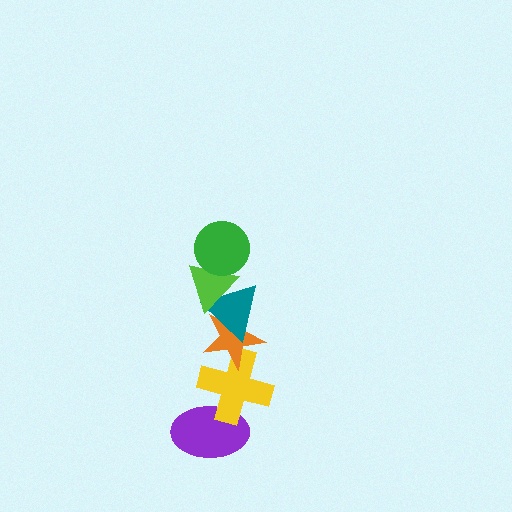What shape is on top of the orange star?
The teal triangle is on top of the orange star.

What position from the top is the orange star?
The orange star is 4th from the top.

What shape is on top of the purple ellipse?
The yellow cross is on top of the purple ellipse.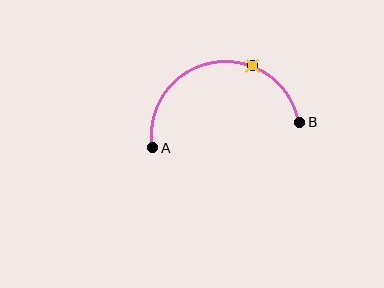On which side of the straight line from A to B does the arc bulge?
The arc bulges above the straight line connecting A and B.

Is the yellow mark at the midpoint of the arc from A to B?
No. The yellow mark lies on the arc but is closer to endpoint B. The arc midpoint would be at the point on the curve equidistant along the arc from both A and B.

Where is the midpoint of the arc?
The arc midpoint is the point on the curve farthest from the straight line joining A and B. It sits above that line.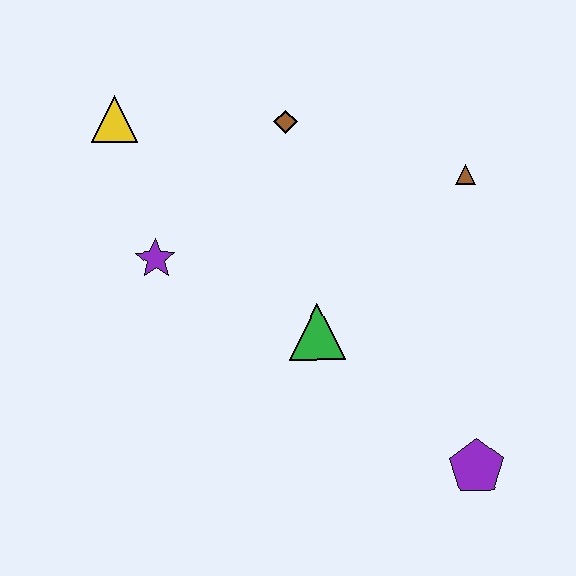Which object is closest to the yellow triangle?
The purple star is closest to the yellow triangle.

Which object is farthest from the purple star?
The purple pentagon is farthest from the purple star.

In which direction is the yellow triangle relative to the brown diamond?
The yellow triangle is to the left of the brown diamond.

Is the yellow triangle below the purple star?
No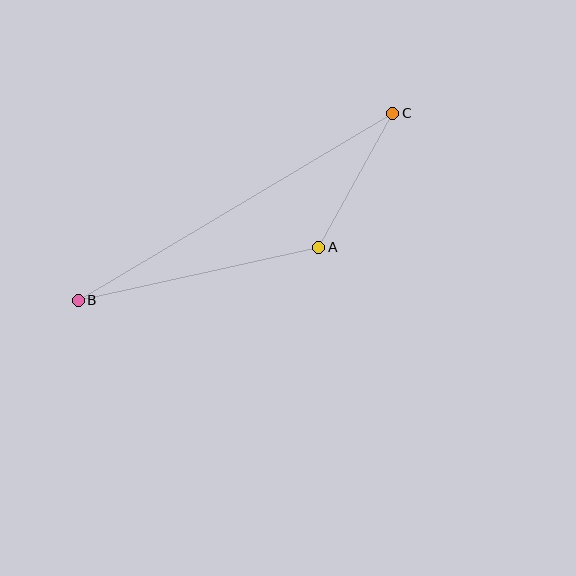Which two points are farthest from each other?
Points B and C are farthest from each other.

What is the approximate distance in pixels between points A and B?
The distance between A and B is approximately 246 pixels.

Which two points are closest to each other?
Points A and C are closest to each other.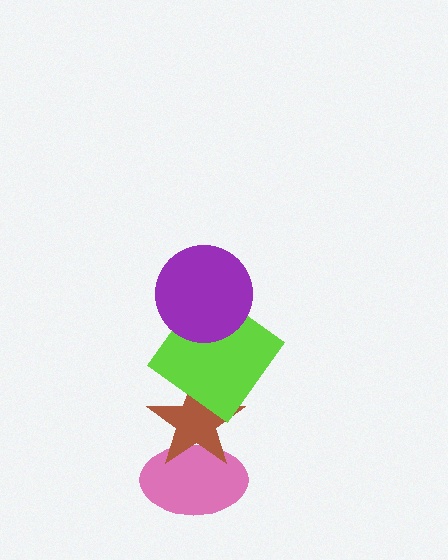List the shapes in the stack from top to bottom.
From top to bottom: the purple circle, the lime diamond, the brown star, the pink ellipse.